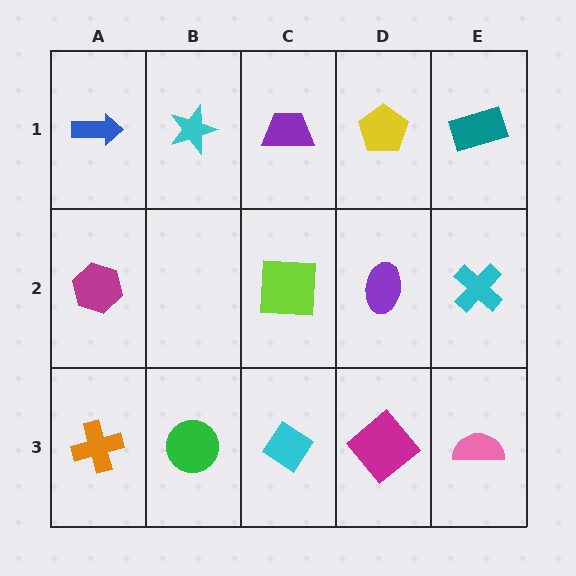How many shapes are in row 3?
5 shapes.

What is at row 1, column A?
A blue arrow.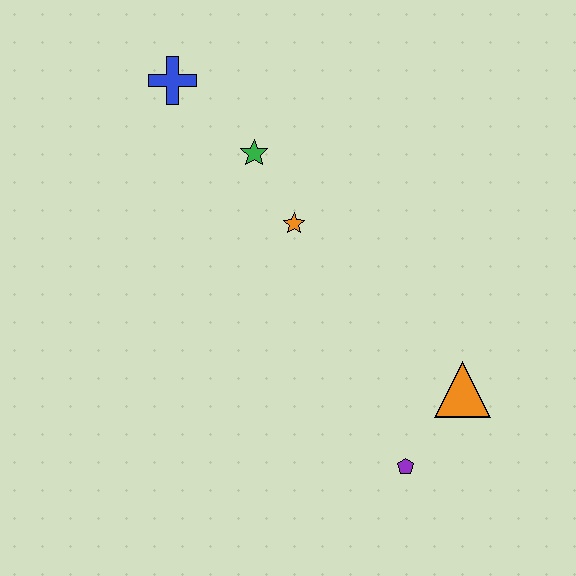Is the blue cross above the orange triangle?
Yes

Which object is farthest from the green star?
The purple pentagon is farthest from the green star.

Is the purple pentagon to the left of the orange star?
No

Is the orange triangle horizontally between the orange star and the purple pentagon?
No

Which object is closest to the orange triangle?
The purple pentagon is closest to the orange triangle.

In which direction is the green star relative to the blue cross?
The green star is to the right of the blue cross.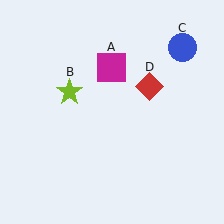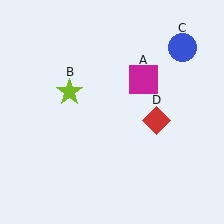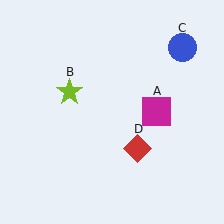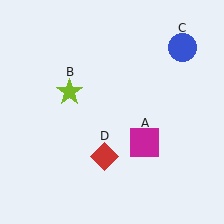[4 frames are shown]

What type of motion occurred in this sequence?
The magenta square (object A), red diamond (object D) rotated clockwise around the center of the scene.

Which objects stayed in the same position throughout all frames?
Lime star (object B) and blue circle (object C) remained stationary.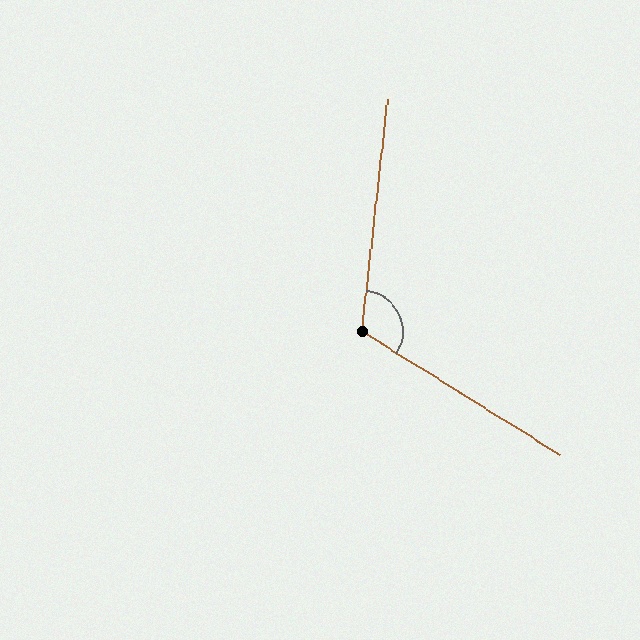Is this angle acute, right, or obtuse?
It is obtuse.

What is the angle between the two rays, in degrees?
Approximately 116 degrees.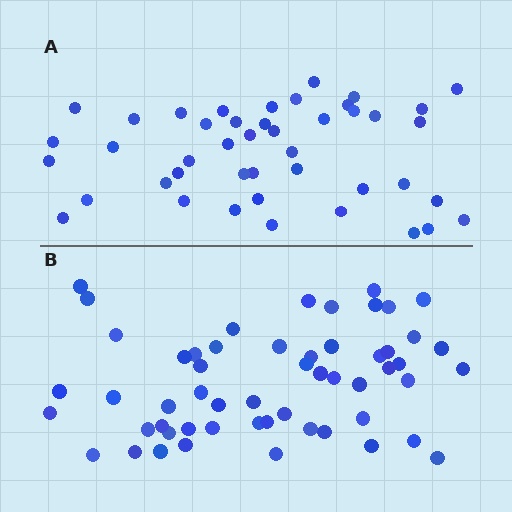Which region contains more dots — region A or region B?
Region B (the bottom region) has more dots.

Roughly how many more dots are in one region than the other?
Region B has roughly 12 or so more dots than region A.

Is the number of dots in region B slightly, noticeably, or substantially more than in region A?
Region B has noticeably more, but not dramatically so. The ratio is roughly 1.2 to 1.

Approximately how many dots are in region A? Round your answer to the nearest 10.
About 40 dots. (The exact count is 44, which rounds to 40.)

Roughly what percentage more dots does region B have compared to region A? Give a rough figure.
About 25% more.